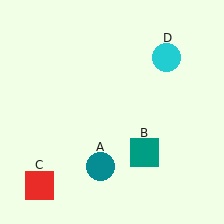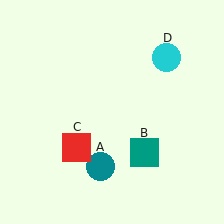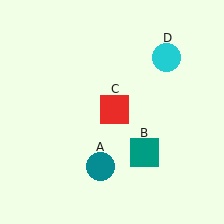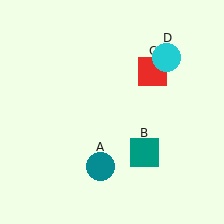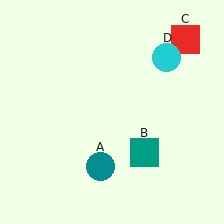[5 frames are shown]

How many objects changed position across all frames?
1 object changed position: red square (object C).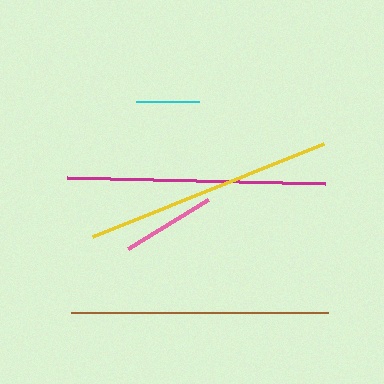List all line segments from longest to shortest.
From longest to shortest: magenta, brown, yellow, pink, cyan.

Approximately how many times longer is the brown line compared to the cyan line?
The brown line is approximately 4.1 times the length of the cyan line.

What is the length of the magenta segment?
The magenta segment is approximately 258 pixels long.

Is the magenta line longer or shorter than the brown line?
The magenta line is longer than the brown line.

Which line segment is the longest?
The magenta line is the longest at approximately 258 pixels.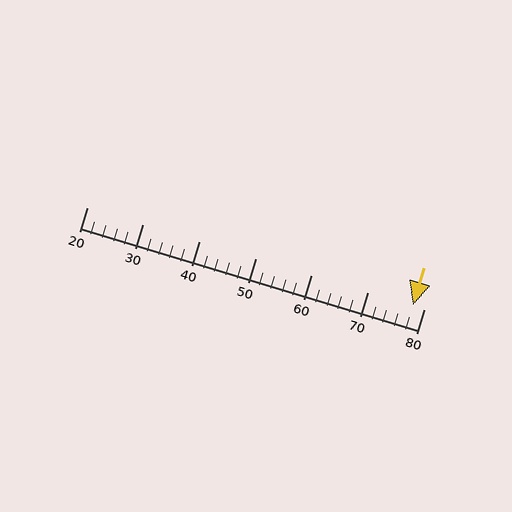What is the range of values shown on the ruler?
The ruler shows values from 20 to 80.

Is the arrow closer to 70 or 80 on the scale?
The arrow is closer to 80.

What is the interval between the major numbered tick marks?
The major tick marks are spaced 10 units apart.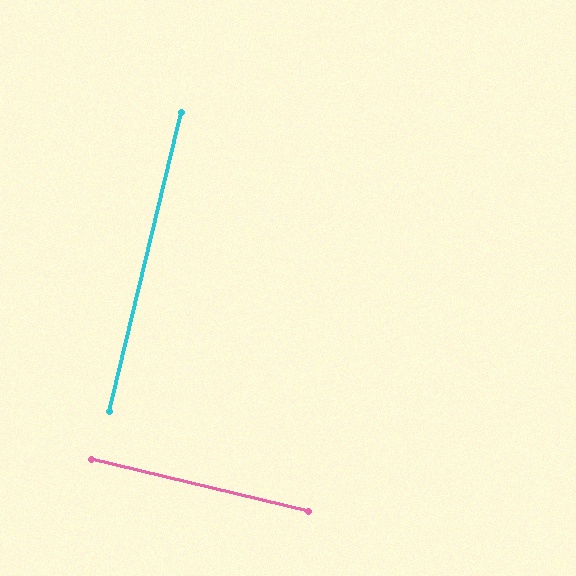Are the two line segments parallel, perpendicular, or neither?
Perpendicular — they meet at approximately 90°.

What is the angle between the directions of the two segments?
Approximately 90 degrees.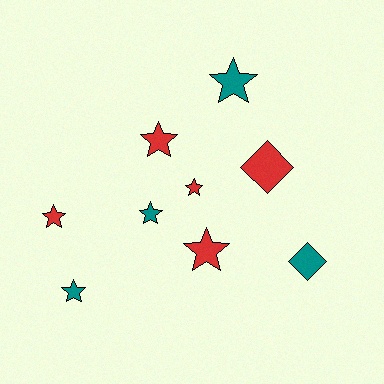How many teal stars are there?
There are 3 teal stars.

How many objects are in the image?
There are 9 objects.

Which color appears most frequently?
Red, with 5 objects.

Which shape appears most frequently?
Star, with 7 objects.